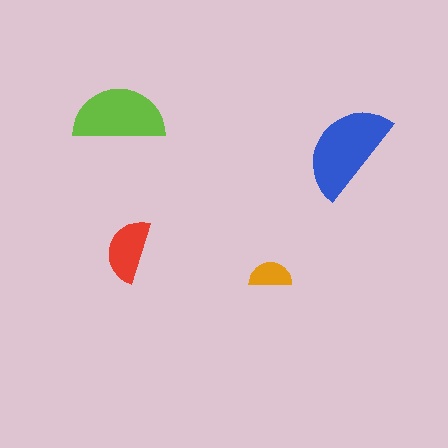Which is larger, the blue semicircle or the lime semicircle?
The blue one.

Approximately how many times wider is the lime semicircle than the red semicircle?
About 1.5 times wider.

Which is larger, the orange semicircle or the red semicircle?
The red one.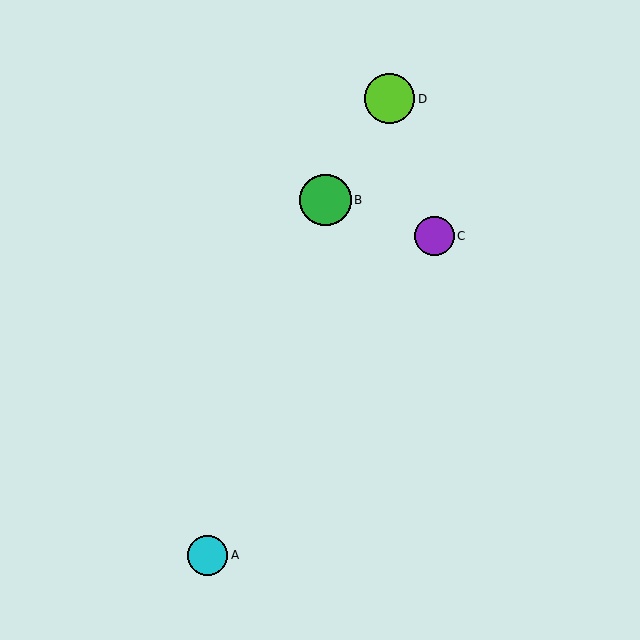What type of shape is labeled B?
Shape B is a green circle.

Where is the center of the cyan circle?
The center of the cyan circle is at (208, 555).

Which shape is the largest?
The green circle (labeled B) is the largest.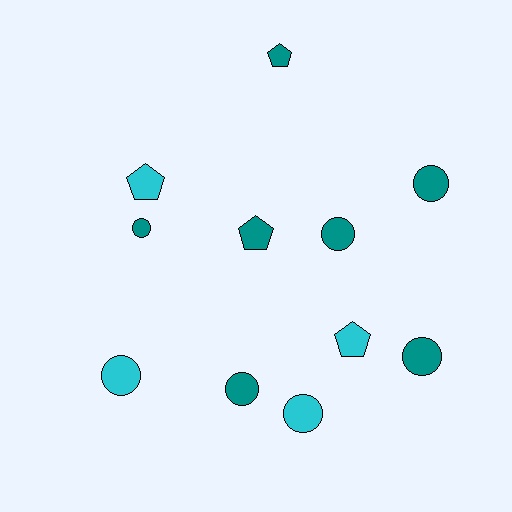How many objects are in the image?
There are 11 objects.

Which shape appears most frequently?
Circle, with 7 objects.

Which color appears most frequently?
Teal, with 7 objects.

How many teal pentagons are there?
There are 2 teal pentagons.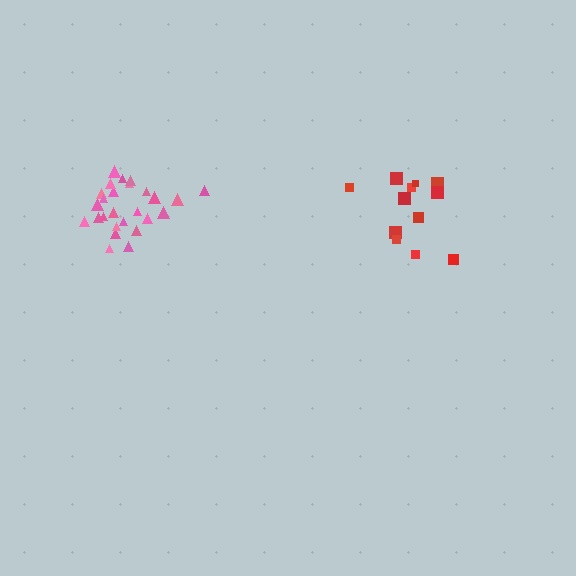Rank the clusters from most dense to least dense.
pink, red.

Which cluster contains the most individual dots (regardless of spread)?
Pink (26).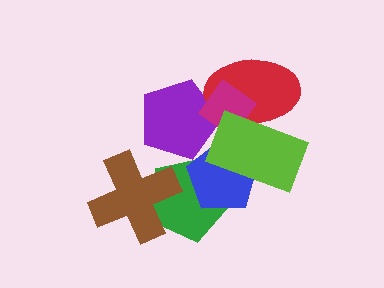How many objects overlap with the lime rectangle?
3 objects overlap with the lime rectangle.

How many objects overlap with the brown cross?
1 object overlaps with the brown cross.